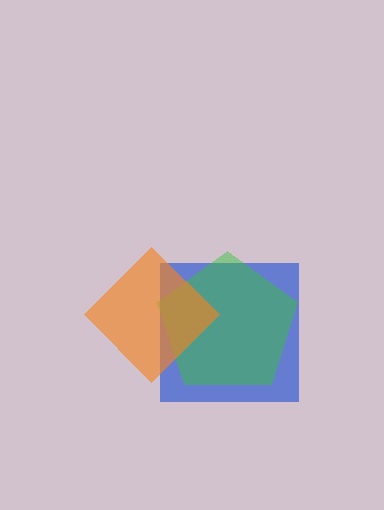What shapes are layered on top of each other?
The layered shapes are: a blue square, a green pentagon, an orange diamond.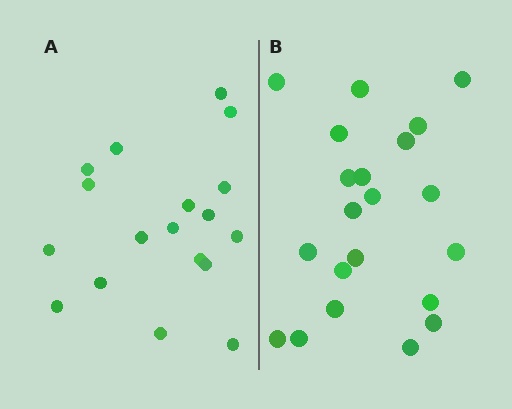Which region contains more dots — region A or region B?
Region B (the right region) has more dots.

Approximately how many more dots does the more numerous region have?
Region B has just a few more — roughly 2 or 3 more dots than region A.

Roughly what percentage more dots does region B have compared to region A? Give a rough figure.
About 15% more.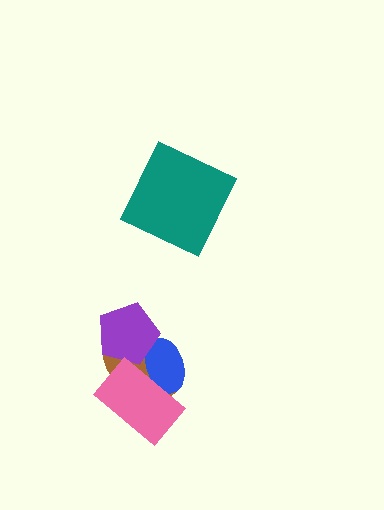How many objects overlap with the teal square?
0 objects overlap with the teal square.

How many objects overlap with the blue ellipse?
3 objects overlap with the blue ellipse.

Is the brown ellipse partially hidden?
Yes, it is partially covered by another shape.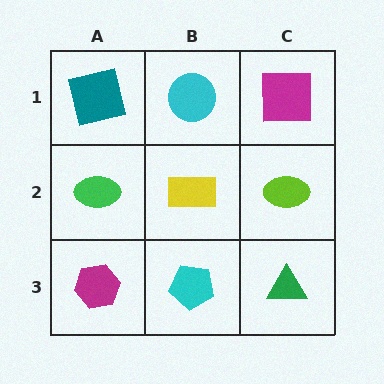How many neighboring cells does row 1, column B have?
3.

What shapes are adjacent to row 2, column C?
A magenta square (row 1, column C), a green triangle (row 3, column C), a yellow rectangle (row 2, column B).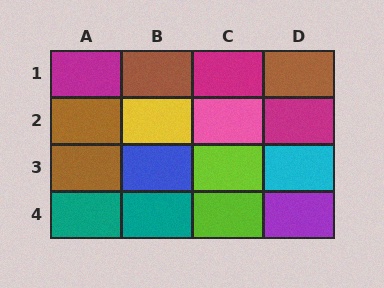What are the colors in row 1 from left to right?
Magenta, brown, magenta, brown.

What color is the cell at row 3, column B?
Blue.